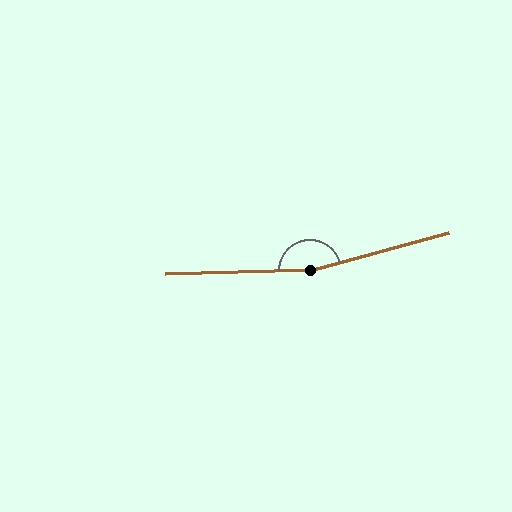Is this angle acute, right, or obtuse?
It is obtuse.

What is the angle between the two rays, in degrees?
Approximately 166 degrees.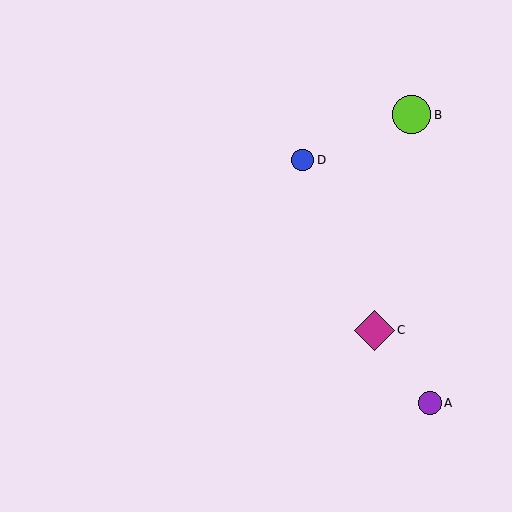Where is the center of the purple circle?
The center of the purple circle is at (430, 403).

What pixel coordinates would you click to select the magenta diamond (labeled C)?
Click at (374, 330) to select the magenta diamond C.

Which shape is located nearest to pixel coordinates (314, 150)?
The blue circle (labeled D) at (303, 160) is nearest to that location.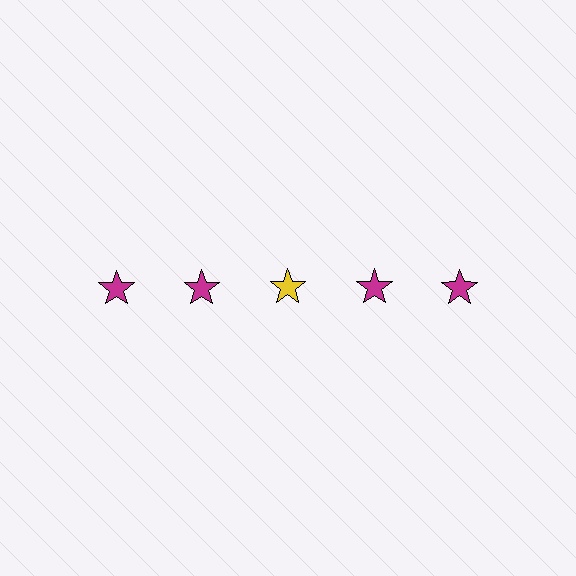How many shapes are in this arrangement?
There are 5 shapes arranged in a grid pattern.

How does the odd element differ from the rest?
It has a different color: yellow instead of magenta.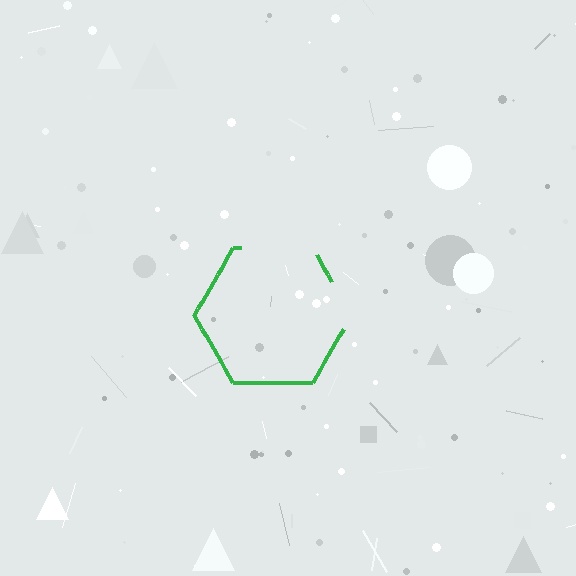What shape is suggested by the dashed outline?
The dashed outline suggests a hexagon.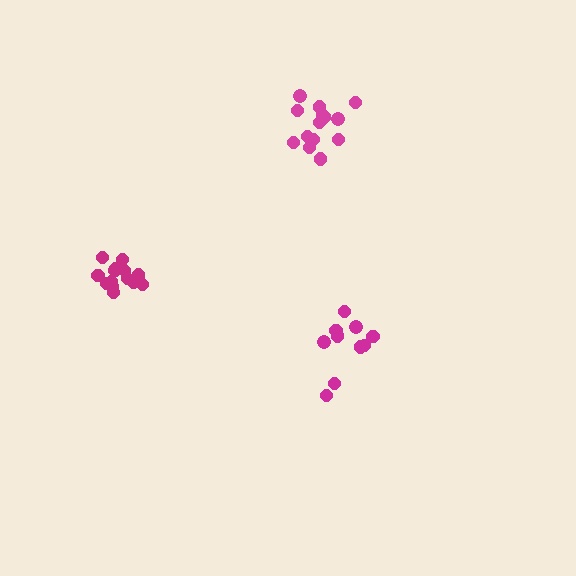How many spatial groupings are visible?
There are 3 spatial groupings.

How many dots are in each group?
Group 1: 14 dots, Group 2: 14 dots, Group 3: 10 dots (38 total).